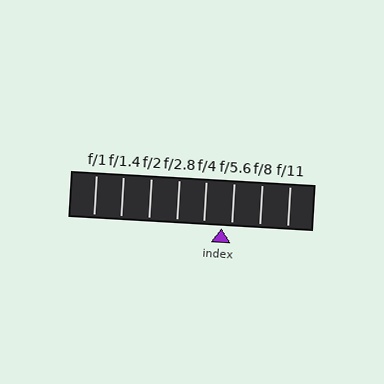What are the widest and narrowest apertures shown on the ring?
The widest aperture shown is f/1 and the narrowest is f/11.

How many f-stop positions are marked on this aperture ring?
There are 8 f-stop positions marked.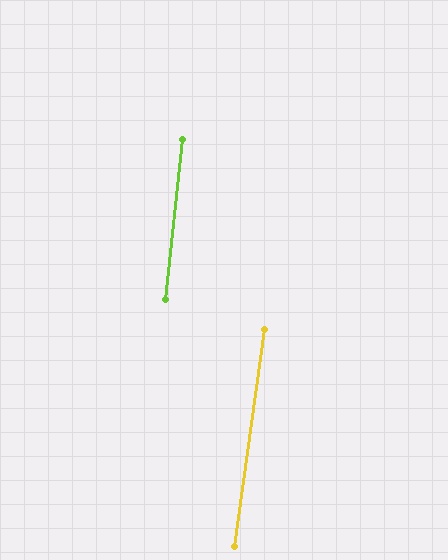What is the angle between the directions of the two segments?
Approximately 2 degrees.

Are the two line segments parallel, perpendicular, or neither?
Parallel — their directions differ by only 1.6°.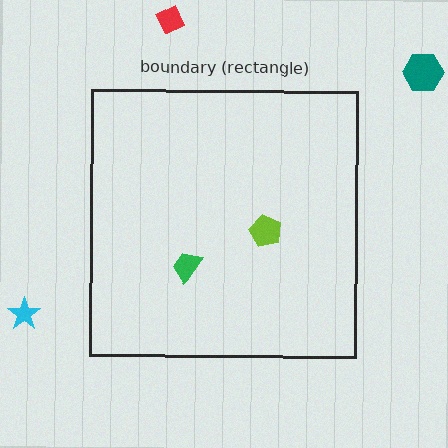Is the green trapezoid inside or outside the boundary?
Inside.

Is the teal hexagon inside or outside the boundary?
Outside.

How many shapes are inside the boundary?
2 inside, 3 outside.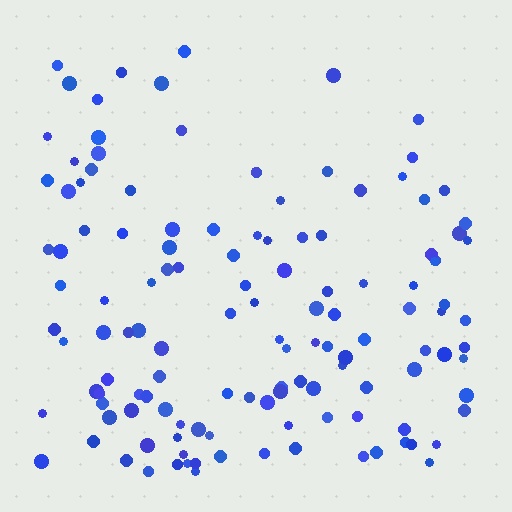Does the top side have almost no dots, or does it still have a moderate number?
Still a moderate number, just noticeably fewer than the bottom.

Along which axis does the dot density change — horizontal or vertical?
Vertical.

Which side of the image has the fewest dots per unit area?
The top.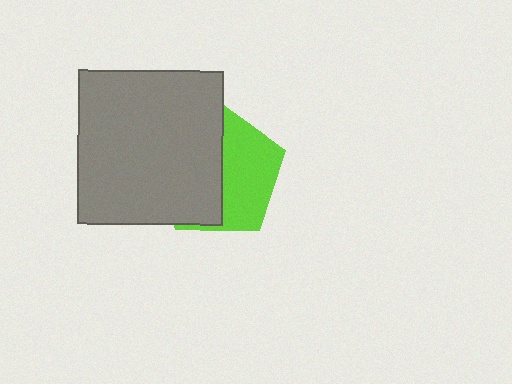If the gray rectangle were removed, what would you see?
You would see the complete lime pentagon.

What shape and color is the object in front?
The object in front is a gray rectangle.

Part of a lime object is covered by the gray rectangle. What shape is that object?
It is a pentagon.